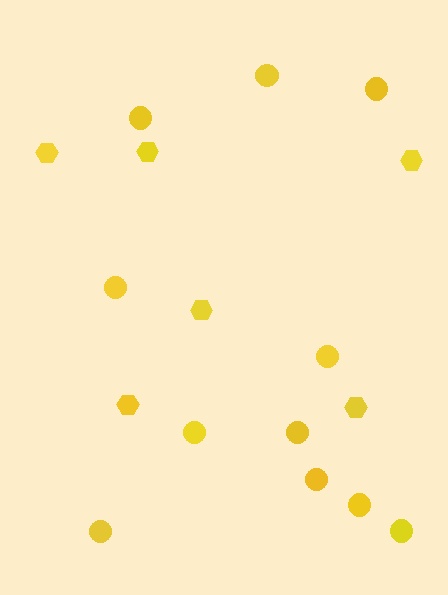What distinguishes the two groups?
There are 2 groups: one group of hexagons (6) and one group of circles (11).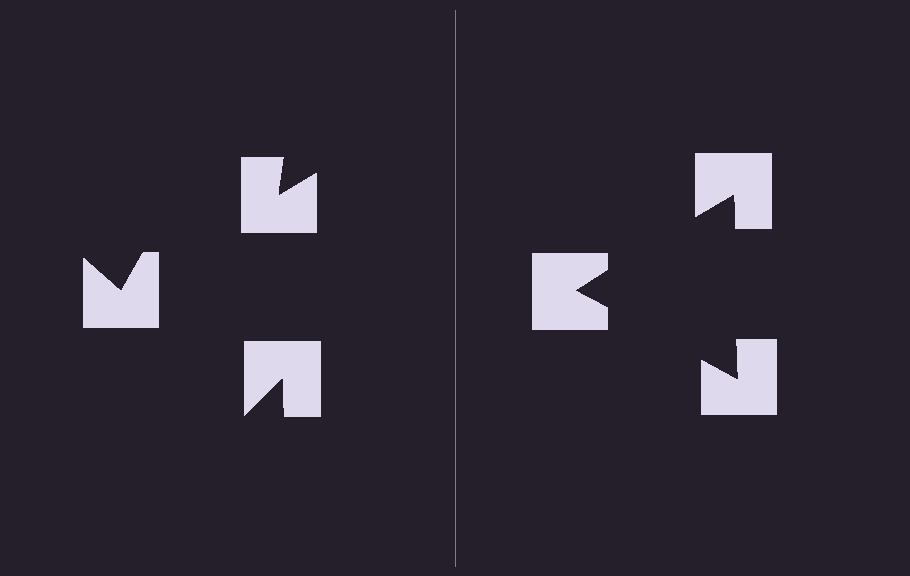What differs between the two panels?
The notched squares are positioned identically on both sides; only the wedge orientations differ. On the right they align to a triangle; on the left they are misaligned.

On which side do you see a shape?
An illusory triangle appears on the right side. On the left side the wedge cuts are rotated, so no coherent shape forms.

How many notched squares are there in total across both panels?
6 — 3 on each side.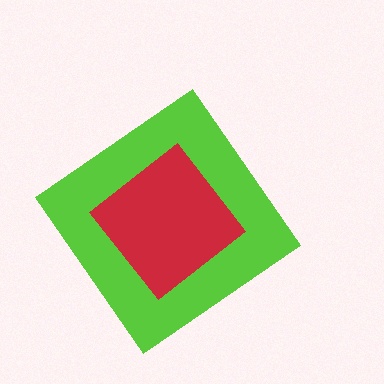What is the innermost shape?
The red diamond.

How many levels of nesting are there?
2.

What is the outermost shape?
The lime diamond.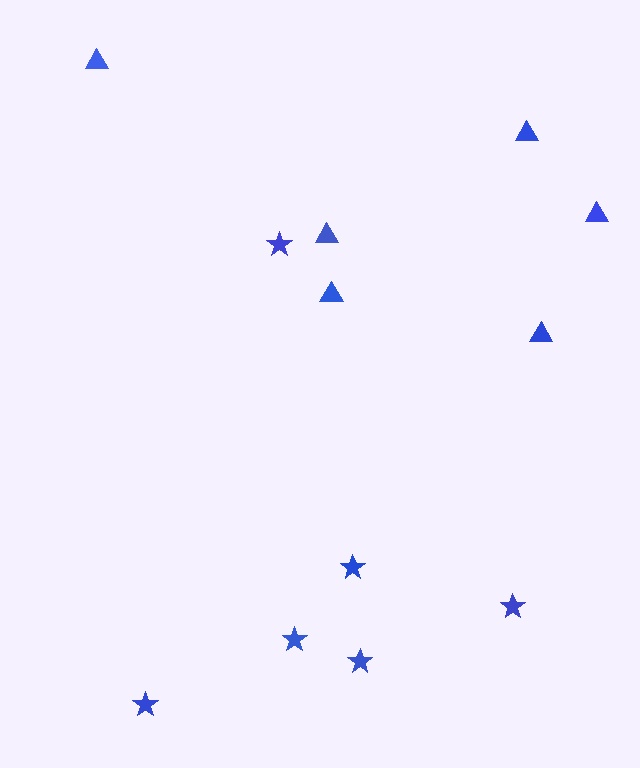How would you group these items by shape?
There are 2 groups: one group of stars (6) and one group of triangles (6).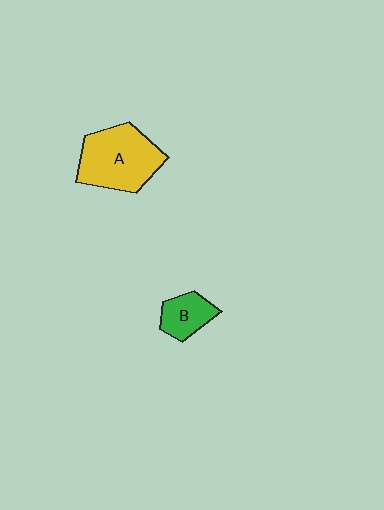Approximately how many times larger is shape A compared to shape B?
Approximately 2.3 times.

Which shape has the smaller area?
Shape B (green).